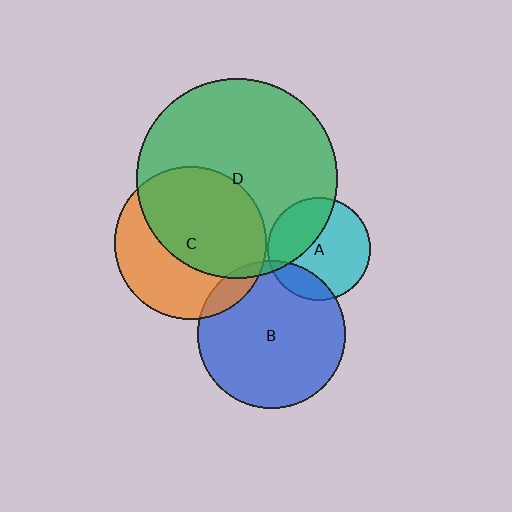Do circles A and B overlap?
Yes.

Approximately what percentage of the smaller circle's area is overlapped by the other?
Approximately 15%.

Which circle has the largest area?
Circle D (green).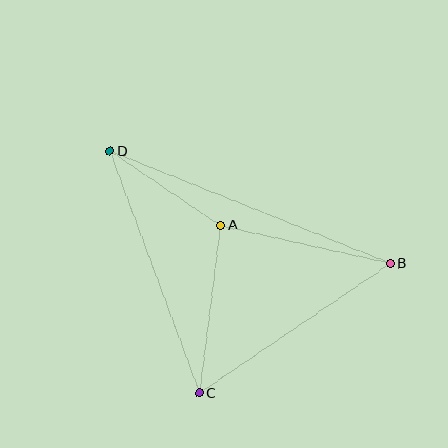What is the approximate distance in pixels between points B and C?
The distance between B and C is approximately 231 pixels.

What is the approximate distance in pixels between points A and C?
The distance between A and C is approximately 169 pixels.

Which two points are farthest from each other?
Points B and D are farthest from each other.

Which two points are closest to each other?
Points A and D are closest to each other.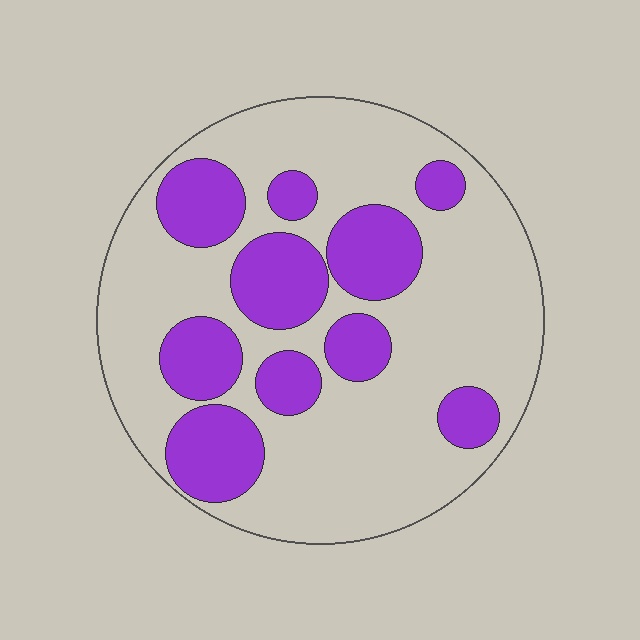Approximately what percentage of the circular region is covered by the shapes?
Approximately 30%.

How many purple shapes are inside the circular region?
10.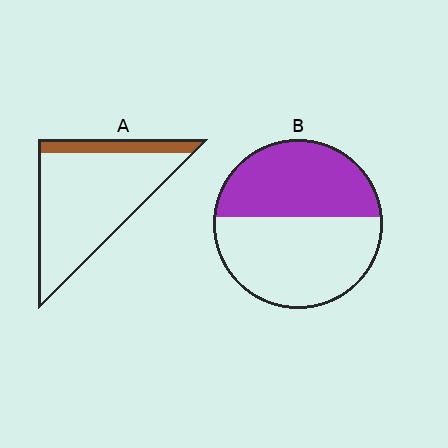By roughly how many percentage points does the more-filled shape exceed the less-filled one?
By roughly 30 percentage points (B over A).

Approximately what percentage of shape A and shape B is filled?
A is approximately 15% and B is approximately 45%.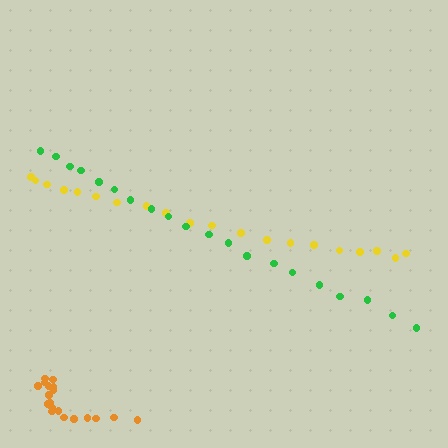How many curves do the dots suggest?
There are 3 distinct paths.